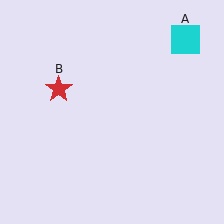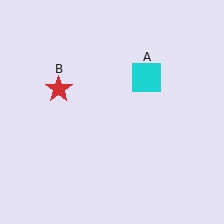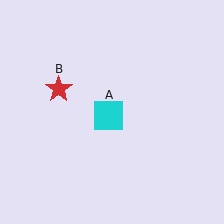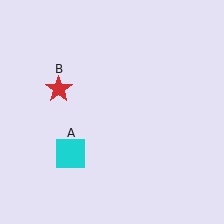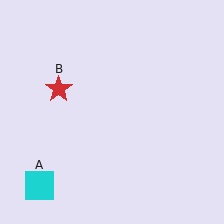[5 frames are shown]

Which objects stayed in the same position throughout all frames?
Red star (object B) remained stationary.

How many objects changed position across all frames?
1 object changed position: cyan square (object A).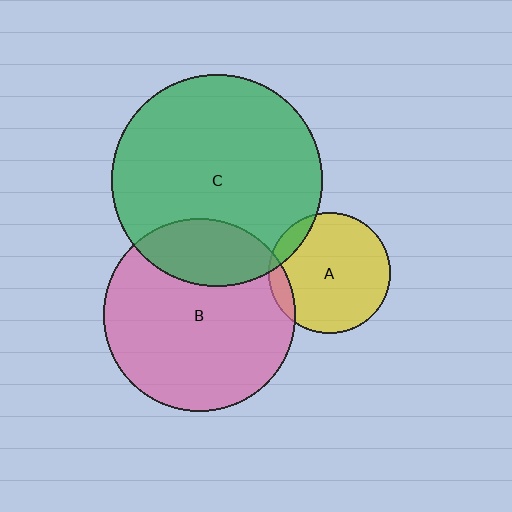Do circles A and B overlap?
Yes.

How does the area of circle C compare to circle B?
Approximately 1.2 times.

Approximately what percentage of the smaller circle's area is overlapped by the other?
Approximately 10%.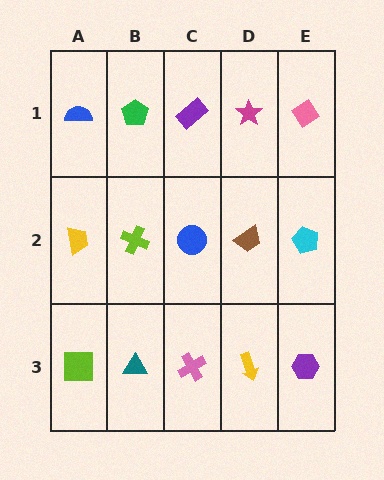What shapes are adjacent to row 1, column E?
A cyan pentagon (row 2, column E), a magenta star (row 1, column D).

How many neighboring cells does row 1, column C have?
3.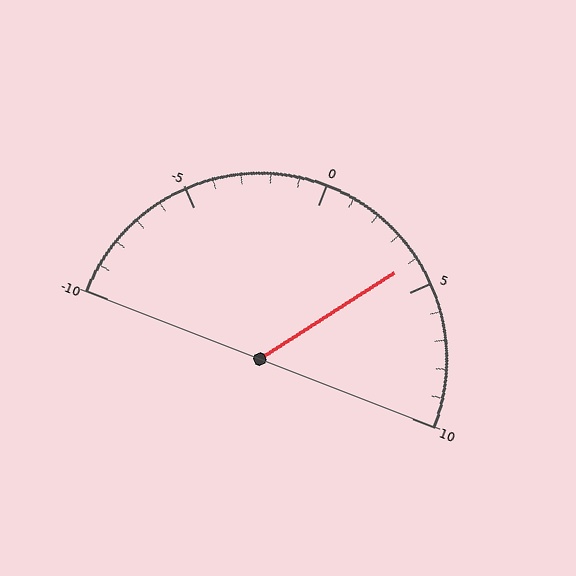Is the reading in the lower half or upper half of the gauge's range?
The reading is in the upper half of the range (-10 to 10).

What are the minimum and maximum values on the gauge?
The gauge ranges from -10 to 10.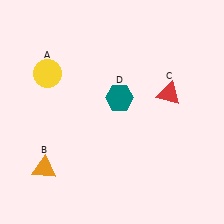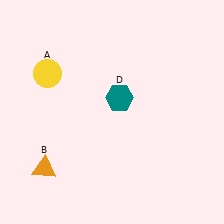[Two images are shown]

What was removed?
The red triangle (C) was removed in Image 2.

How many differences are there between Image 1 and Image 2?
There is 1 difference between the two images.